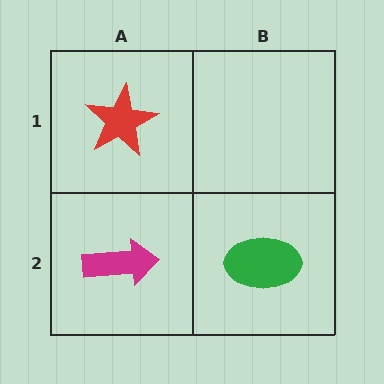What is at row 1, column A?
A red star.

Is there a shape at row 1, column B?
No, that cell is empty.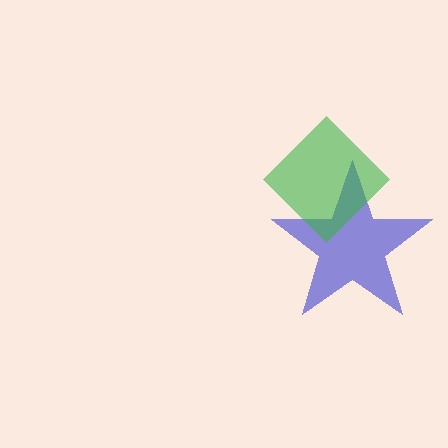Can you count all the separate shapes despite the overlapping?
Yes, there are 2 separate shapes.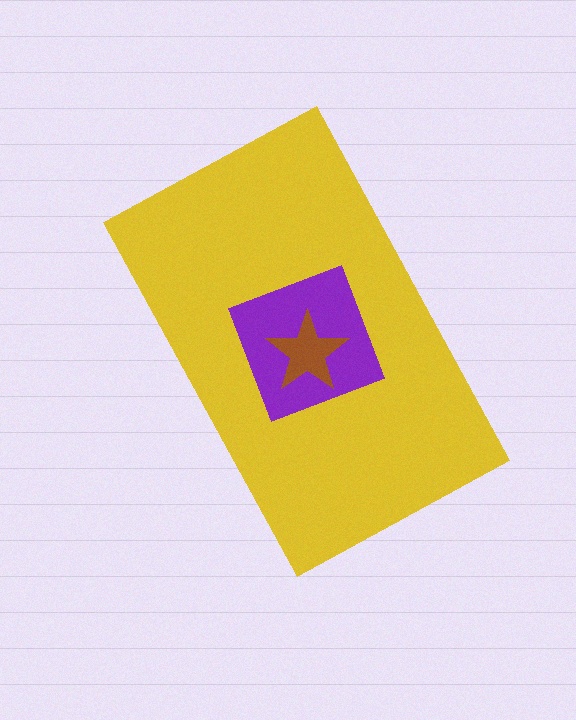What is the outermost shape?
The yellow rectangle.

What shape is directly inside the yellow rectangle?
The purple square.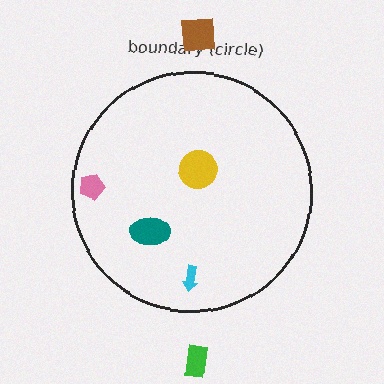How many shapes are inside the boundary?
4 inside, 2 outside.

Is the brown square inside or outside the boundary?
Outside.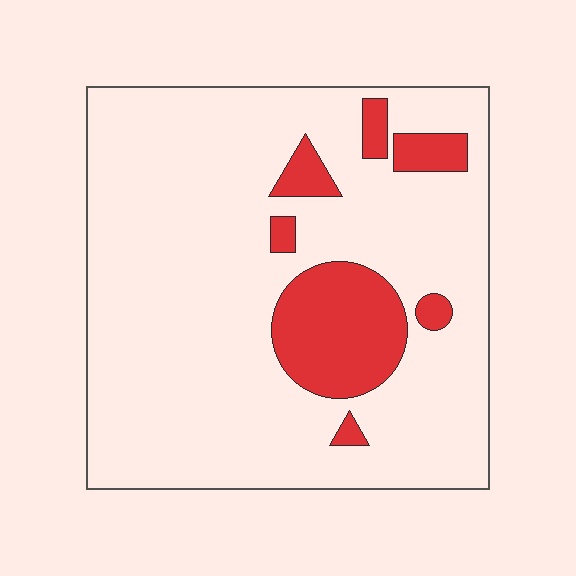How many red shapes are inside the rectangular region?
7.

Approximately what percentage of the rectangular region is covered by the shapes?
Approximately 15%.